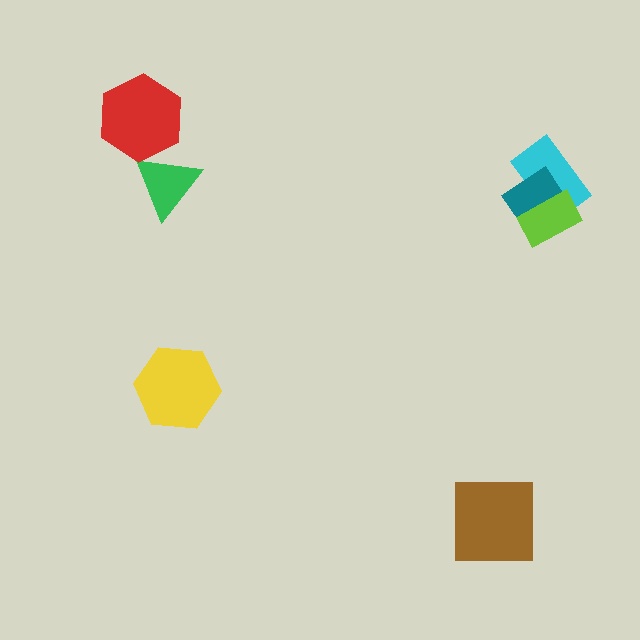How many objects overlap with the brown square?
0 objects overlap with the brown square.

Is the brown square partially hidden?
No, no other shape covers it.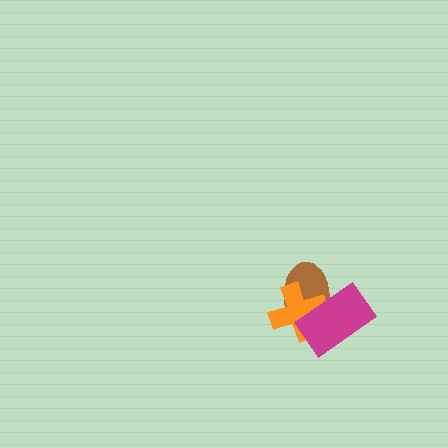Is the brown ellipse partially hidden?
Yes, it is partially covered by another shape.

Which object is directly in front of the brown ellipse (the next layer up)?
The orange cross is directly in front of the brown ellipse.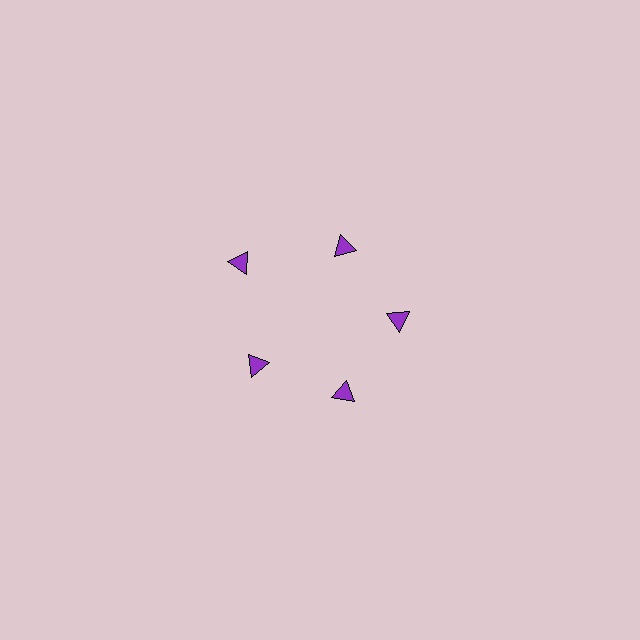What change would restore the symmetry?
The symmetry would be restored by moving it inward, back onto the ring so that all 5 triangles sit at equal angles and equal distance from the center.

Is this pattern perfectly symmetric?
No. The 5 purple triangles are arranged in a ring, but one element near the 10 o'clock position is pushed outward from the center, breaking the 5-fold rotational symmetry.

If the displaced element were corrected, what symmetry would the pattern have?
It would have 5-fold rotational symmetry — the pattern would map onto itself every 72 degrees.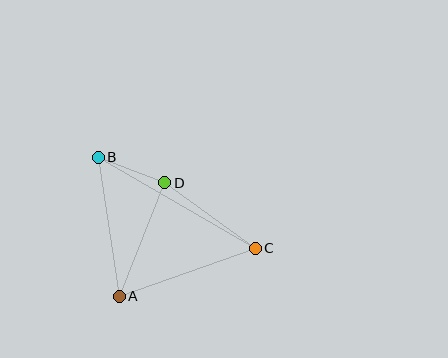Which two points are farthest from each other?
Points B and C are farthest from each other.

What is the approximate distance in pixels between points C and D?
The distance between C and D is approximately 112 pixels.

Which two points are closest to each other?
Points B and D are closest to each other.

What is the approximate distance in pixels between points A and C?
The distance between A and C is approximately 144 pixels.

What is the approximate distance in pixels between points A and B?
The distance between A and B is approximately 141 pixels.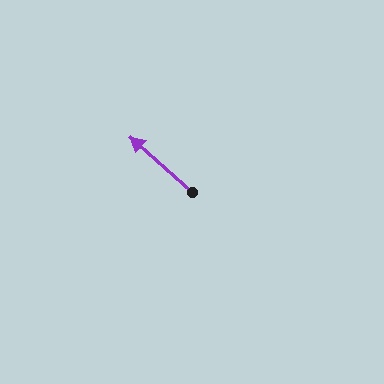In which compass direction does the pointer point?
Northwest.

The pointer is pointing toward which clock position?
Roughly 10 o'clock.